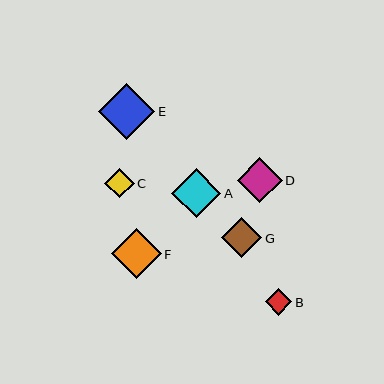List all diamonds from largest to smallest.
From largest to smallest: E, F, A, D, G, C, B.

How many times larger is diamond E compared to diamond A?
Diamond E is approximately 1.1 times the size of diamond A.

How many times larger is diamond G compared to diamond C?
Diamond G is approximately 1.4 times the size of diamond C.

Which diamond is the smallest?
Diamond B is the smallest with a size of approximately 26 pixels.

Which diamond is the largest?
Diamond E is the largest with a size of approximately 56 pixels.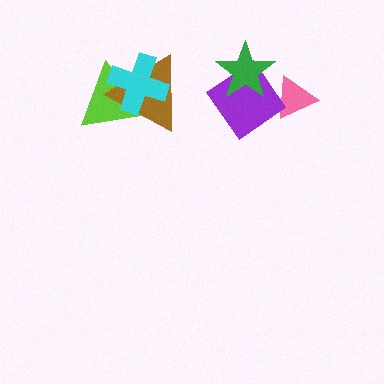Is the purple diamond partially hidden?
Yes, it is partially covered by another shape.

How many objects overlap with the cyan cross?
2 objects overlap with the cyan cross.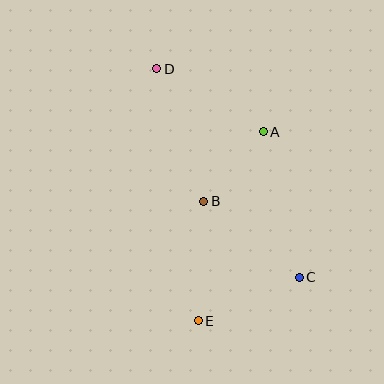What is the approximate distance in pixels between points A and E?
The distance between A and E is approximately 200 pixels.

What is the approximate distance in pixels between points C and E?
The distance between C and E is approximately 110 pixels.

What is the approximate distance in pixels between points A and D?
The distance between A and D is approximately 124 pixels.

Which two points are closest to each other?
Points A and B are closest to each other.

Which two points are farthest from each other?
Points D and E are farthest from each other.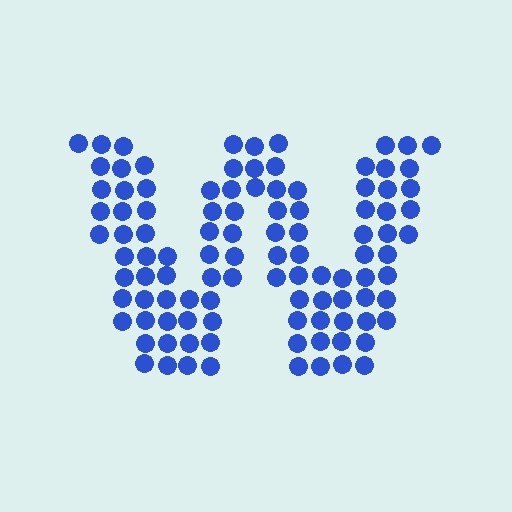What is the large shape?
The large shape is the letter W.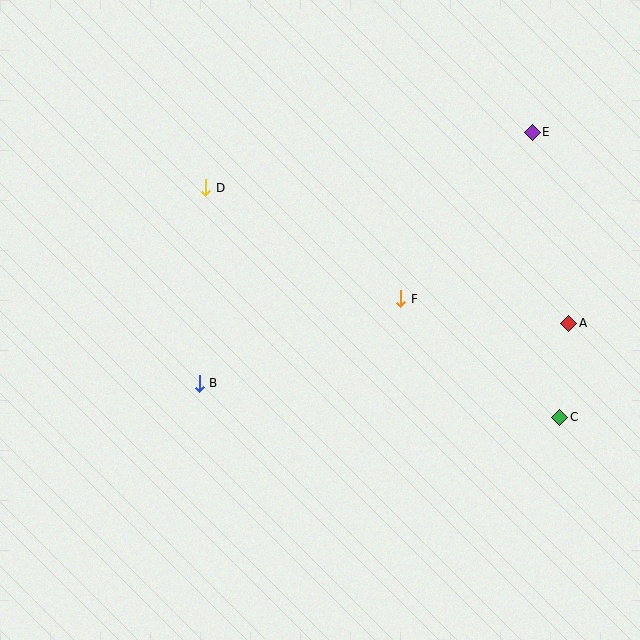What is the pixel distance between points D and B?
The distance between D and B is 195 pixels.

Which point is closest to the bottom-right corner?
Point C is closest to the bottom-right corner.